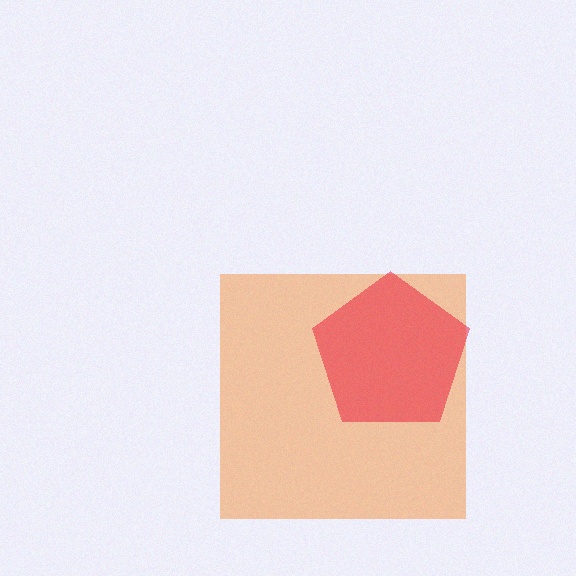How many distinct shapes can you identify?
There are 2 distinct shapes: an orange square, a red pentagon.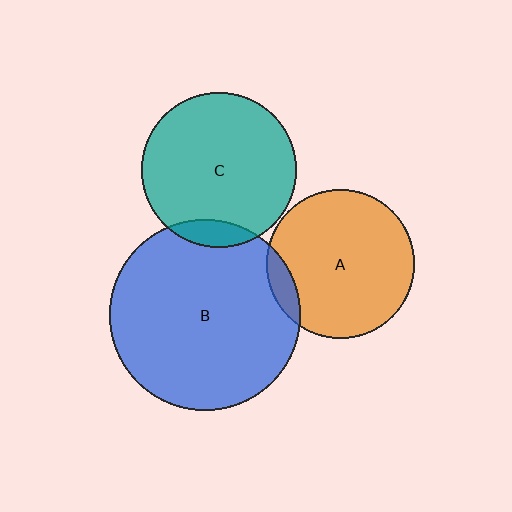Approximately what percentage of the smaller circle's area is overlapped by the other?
Approximately 10%.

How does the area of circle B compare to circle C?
Approximately 1.5 times.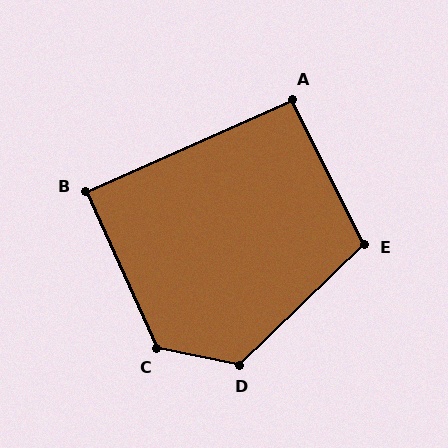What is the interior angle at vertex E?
Approximately 107 degrees (obtuse).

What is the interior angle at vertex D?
Approximately 125 degrees (obtuse).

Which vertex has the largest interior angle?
C, at approximately 125 degrees.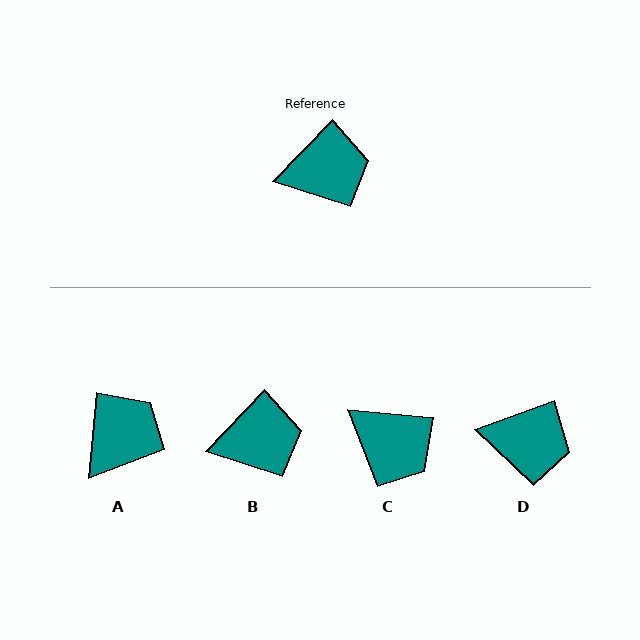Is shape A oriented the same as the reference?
No, it is off by about 39 degrees.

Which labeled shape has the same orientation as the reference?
B.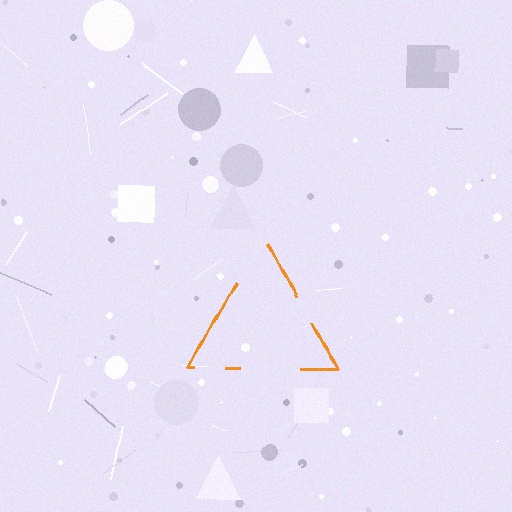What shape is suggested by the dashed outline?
The dashed outline suggests a triangle.